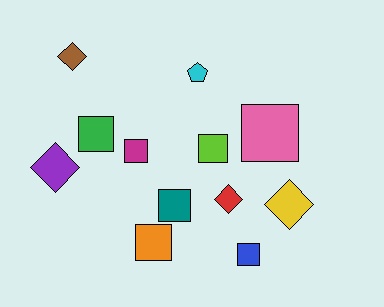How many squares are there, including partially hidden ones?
There are 7 squares.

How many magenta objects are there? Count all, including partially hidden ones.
There is 1 magenta object.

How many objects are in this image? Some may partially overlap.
There are 12 objects.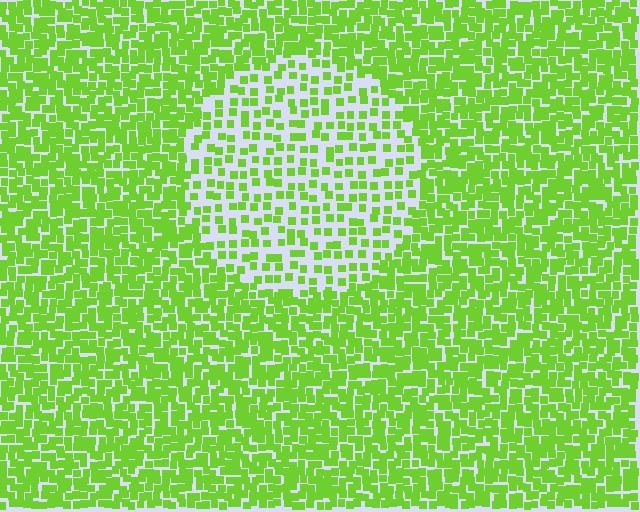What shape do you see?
I see a circle.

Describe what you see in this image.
The image contains small lime elements arranged at two different densities. A circle-shaped region is visible where the elements are less densely packed than the surrounding area.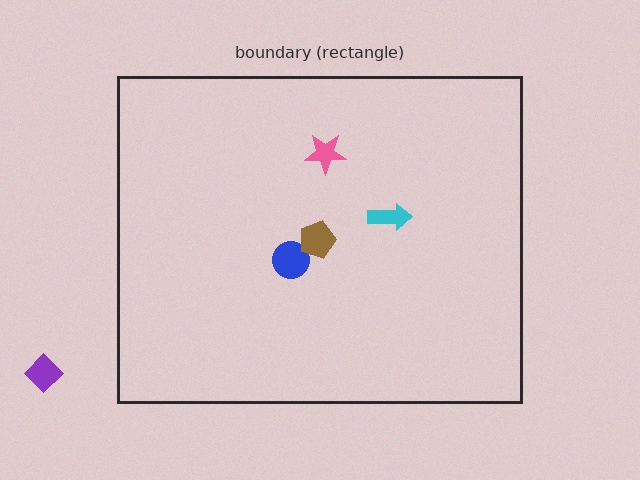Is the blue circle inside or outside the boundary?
Inside.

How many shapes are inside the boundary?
4 inside, 1 outside.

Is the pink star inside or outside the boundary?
Inside.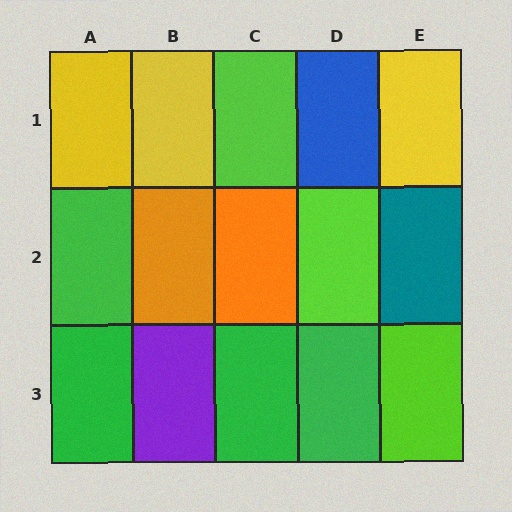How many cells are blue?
1 cell is blue.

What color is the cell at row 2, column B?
Orange.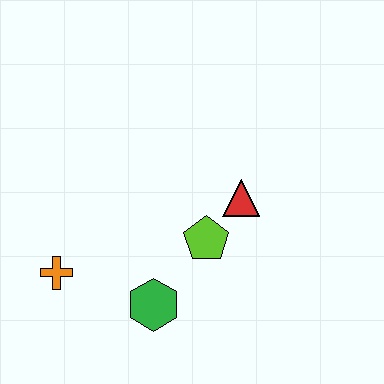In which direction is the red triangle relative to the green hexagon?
The red triangle is above the green hexagon.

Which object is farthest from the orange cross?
The red triangle is farthest from the orange cross.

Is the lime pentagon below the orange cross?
No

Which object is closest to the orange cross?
The green hexagon is closest to the orange cross.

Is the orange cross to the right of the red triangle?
No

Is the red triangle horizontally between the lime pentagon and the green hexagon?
No